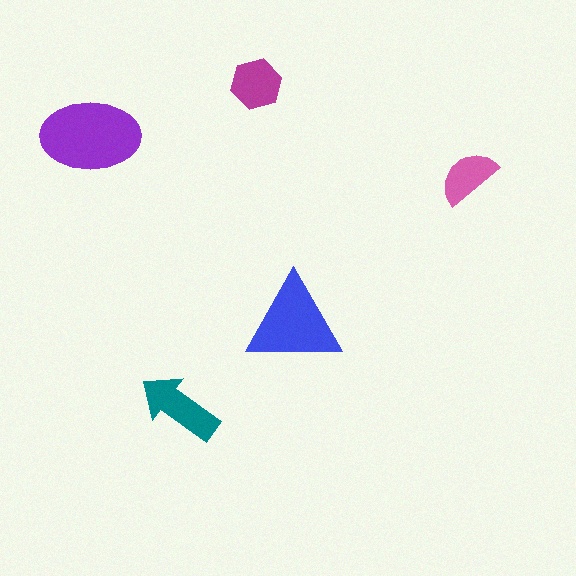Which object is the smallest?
The pink semicircle.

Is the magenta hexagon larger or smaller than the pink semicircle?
Larger.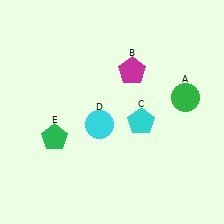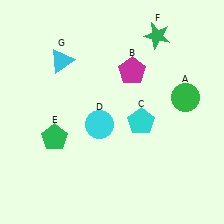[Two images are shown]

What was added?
A green star (F), a cyan triangle (G) were added in Image 2.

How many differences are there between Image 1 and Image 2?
There are 2 differences between the two images.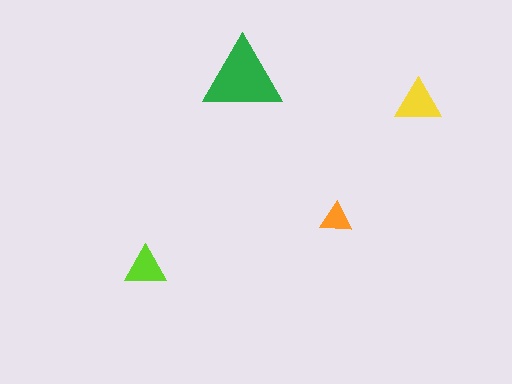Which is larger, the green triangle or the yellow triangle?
The green one.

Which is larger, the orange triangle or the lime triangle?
The lime one.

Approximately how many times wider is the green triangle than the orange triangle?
About 2.5 times wider.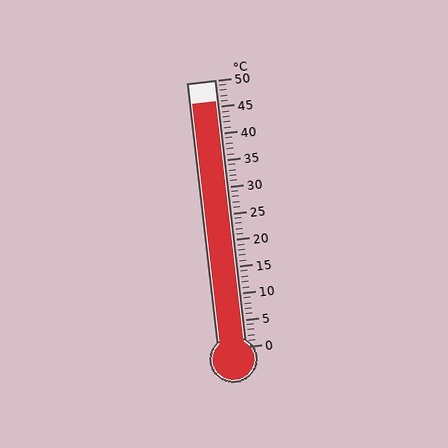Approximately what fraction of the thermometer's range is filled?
The thermometer is filled to approximately 90% of its range.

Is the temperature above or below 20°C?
The temperature is above 20°C.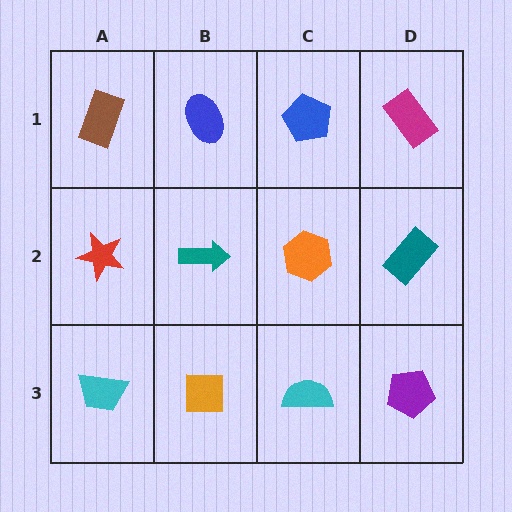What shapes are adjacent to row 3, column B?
A teal arrow (row 2, column B), a cyan trapezoid (row 3, column A), a cyan semicircle (row 3, column C).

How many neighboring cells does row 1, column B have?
3.